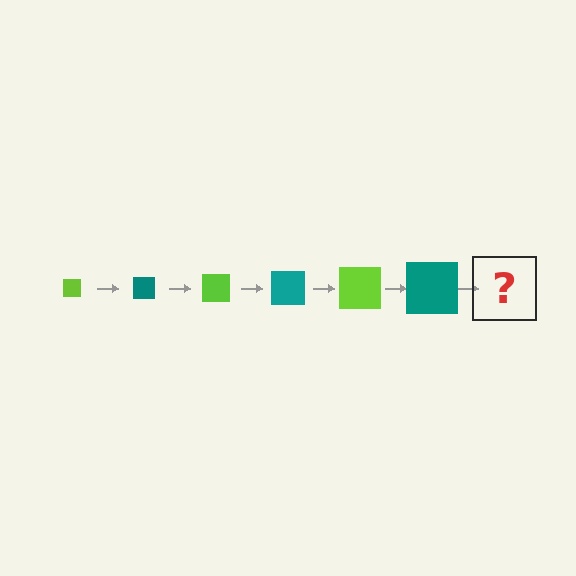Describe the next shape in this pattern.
It should be a lime square, larger than the previous one.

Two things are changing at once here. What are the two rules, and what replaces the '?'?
The two rules are that the square grows larger each step and the color cycles through lime and teal. The '?' should be a lime square, larger than the previous one.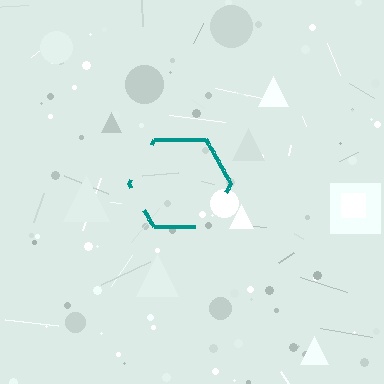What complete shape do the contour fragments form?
The contour fragments form a hexagon.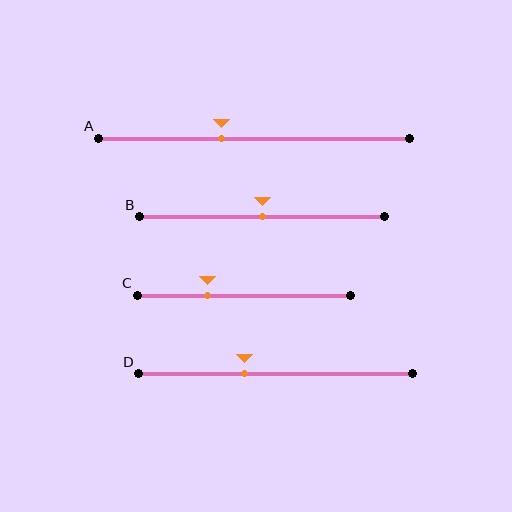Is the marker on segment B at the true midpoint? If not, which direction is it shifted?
Yes, the marker on segment B is at the true midpoint.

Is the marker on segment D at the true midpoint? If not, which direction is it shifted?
No, the marker on segment D is shifted to the left by about 11% of the segment length.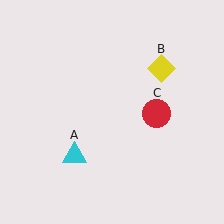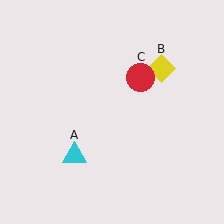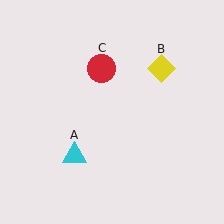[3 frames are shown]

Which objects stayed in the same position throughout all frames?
Cyan triangle (object A) and yellow diamond (object B) remained stationary.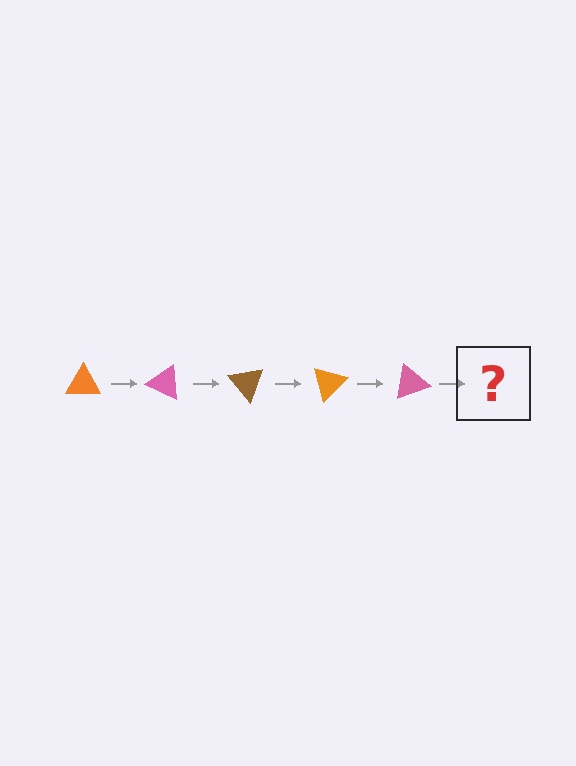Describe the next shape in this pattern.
It should be a brown triangle, rotated 125 degrees from the start.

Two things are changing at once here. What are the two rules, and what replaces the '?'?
The two rules are that it rotates 25 degrees each step and the color cycles through orange, pink, and brown. The '?' should be a brown triangle, rotated 125 degrees from the start.